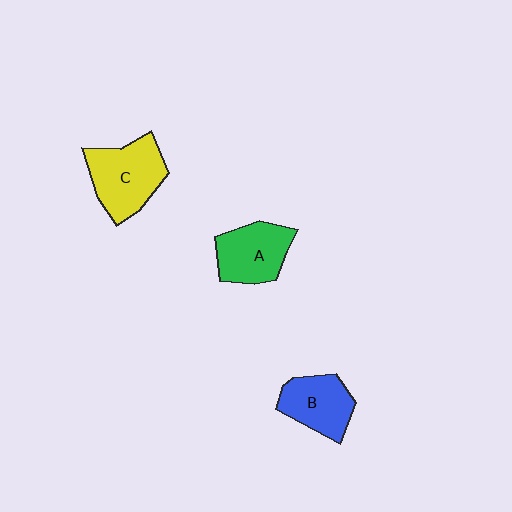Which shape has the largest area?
Shape C (yellow).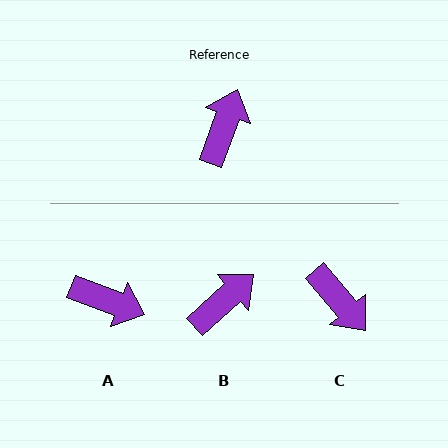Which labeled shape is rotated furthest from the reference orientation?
C, about 119 degrees away.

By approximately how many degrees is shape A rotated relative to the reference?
Approximately 91 degrees clockwise.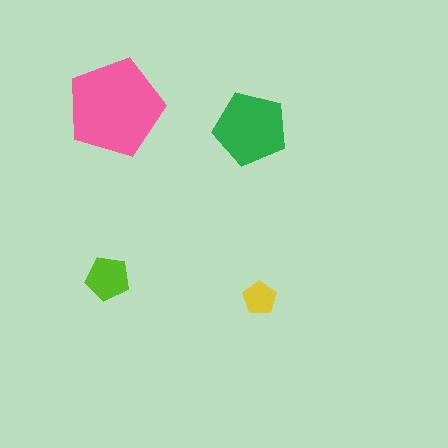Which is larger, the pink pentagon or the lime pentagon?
The pink one.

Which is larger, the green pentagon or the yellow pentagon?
The green one.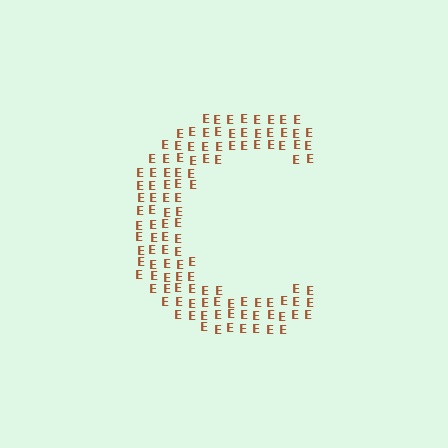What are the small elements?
The small elements are letter E's.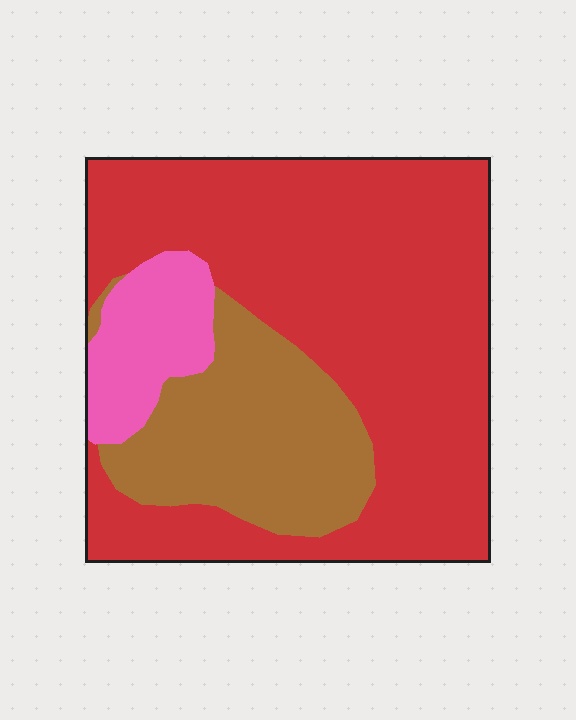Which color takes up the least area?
Pink, at roughly 10%.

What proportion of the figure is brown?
Brown takes up about one quarter (1/4) of the figure.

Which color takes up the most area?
Red, at roughly 65%.